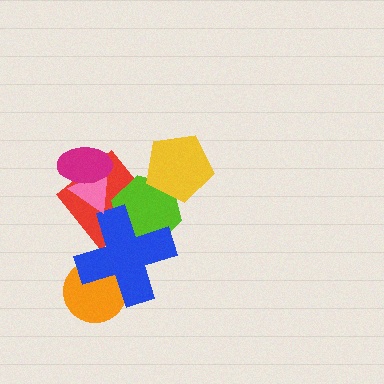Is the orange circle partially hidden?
Yes, it is partially covered by another shape.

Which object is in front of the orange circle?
The blue cross is in front of the orange circle.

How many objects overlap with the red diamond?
4 objects overlap with the red diamond.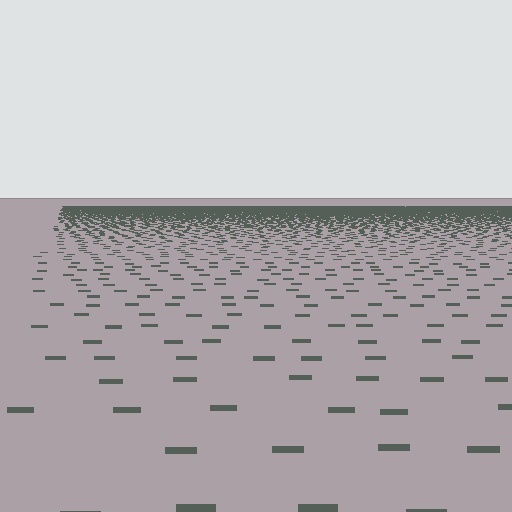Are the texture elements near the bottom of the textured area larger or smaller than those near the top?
Larger. Near the bottom, elements are closer to the viewer and appear at a bigger on-screen size.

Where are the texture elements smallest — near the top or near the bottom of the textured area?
Near the top.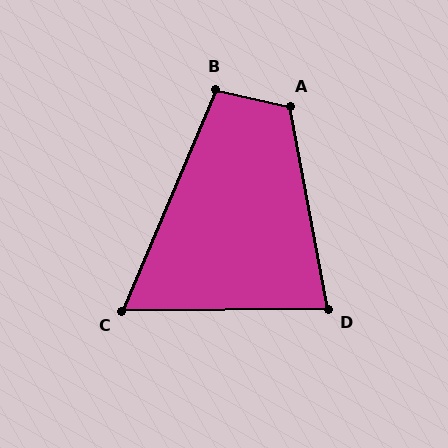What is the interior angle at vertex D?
Approximately 80 degrees (acute).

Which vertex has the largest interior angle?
A, at approximately 114 degrees.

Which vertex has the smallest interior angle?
C, at approximately 66 degrees.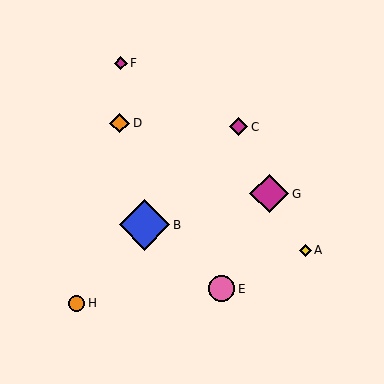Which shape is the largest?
The blue diamond (labeled B) is the largest.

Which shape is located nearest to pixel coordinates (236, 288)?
The pink circle (labeled E) at (222, 289) is nearest to that location.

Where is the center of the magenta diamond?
The center of the magenta diamond is at (238, 127).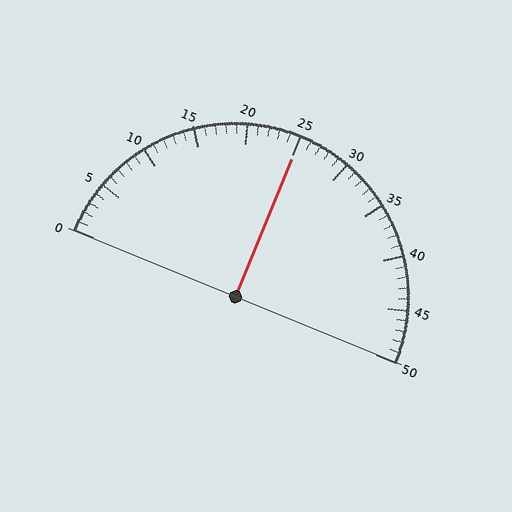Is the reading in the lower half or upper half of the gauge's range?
The reading is in the upper half of the range (0 to 50).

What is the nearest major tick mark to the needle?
The nearest major tick mark is 25.